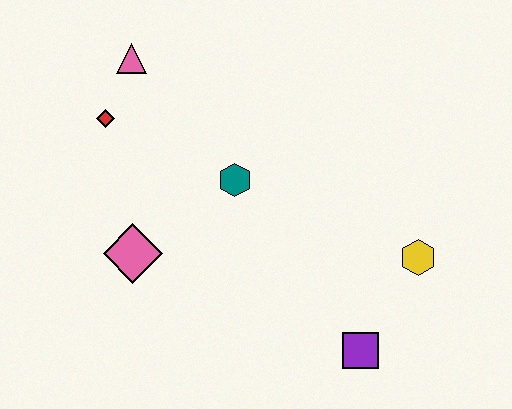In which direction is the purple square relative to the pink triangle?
The purple square is below the pink triangle.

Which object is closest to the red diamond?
The pink triangle is closest to the red diamond.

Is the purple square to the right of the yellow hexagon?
No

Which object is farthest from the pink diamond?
The yellow hexagon is farthest from the pink diamond.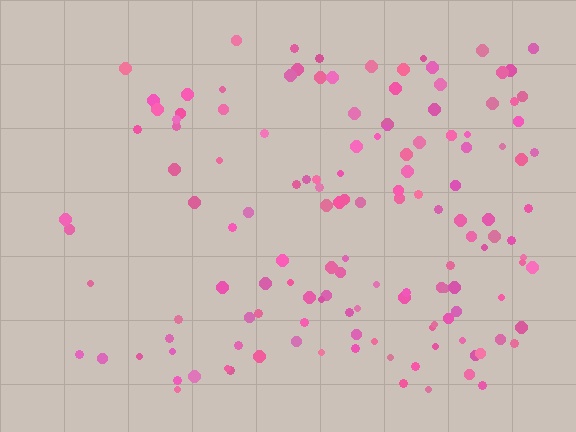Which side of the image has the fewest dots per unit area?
The left.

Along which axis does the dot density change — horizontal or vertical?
Horizontal.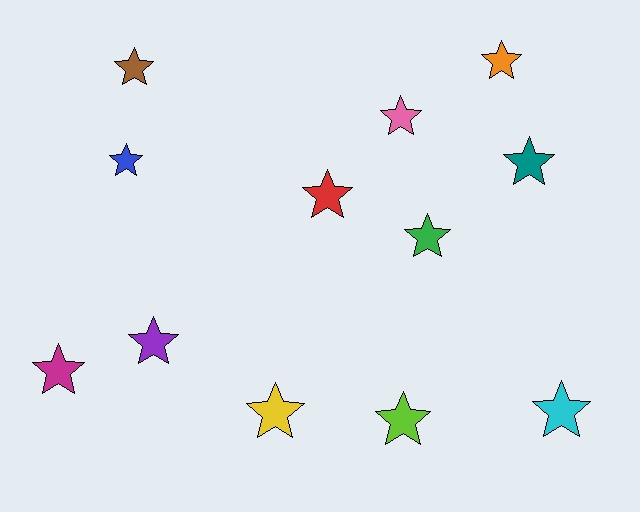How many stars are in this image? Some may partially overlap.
There are 12 stars.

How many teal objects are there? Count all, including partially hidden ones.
There is 1 teal object.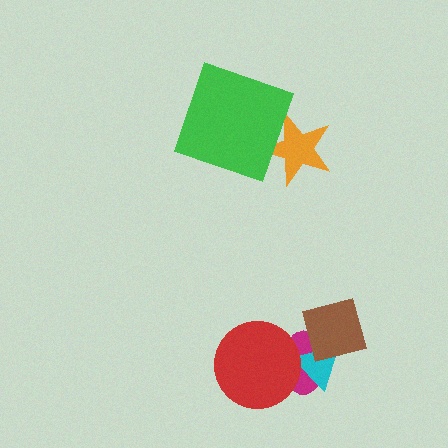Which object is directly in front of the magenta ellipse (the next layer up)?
The cyan triangle is directly in front of the magenta ellipse.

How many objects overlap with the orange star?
1 object overlaps with the orange star.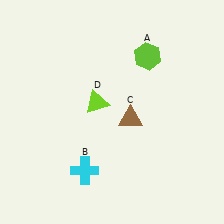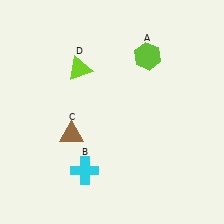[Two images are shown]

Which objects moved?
The objects that moved are: the brown triangle (C), the lime triangle (D).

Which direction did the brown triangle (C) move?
The brown triangle (C) moved left.